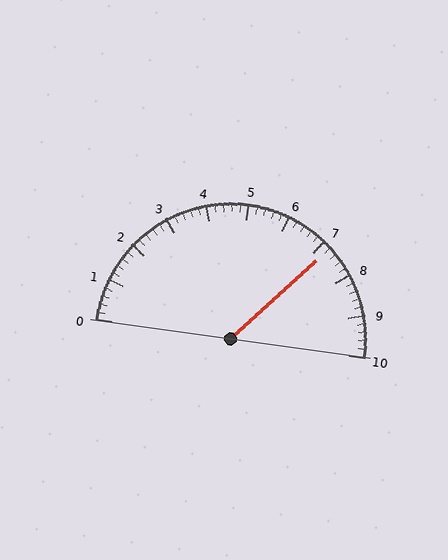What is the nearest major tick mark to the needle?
The nearest major tick mark is 7.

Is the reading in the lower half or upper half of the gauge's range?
The reading is in the upper half of the range (0 to 10).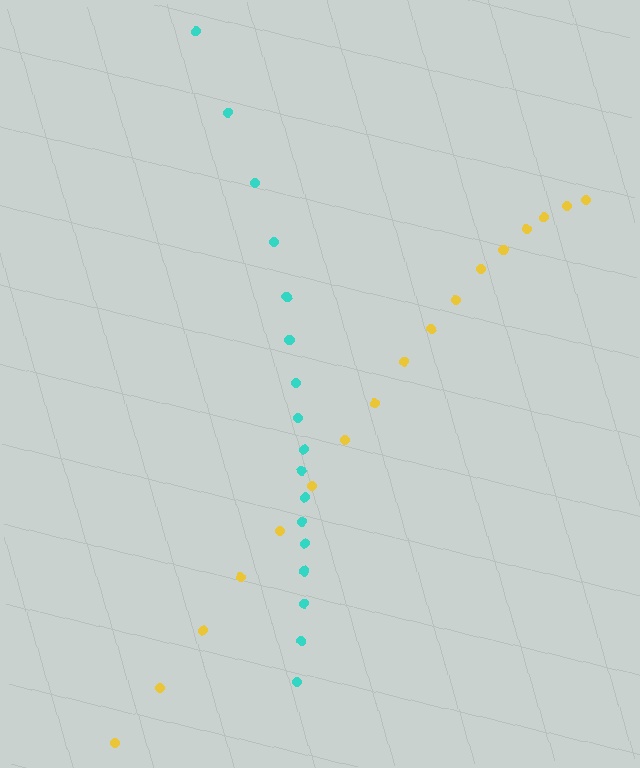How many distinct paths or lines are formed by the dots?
There are 2 distinct paths.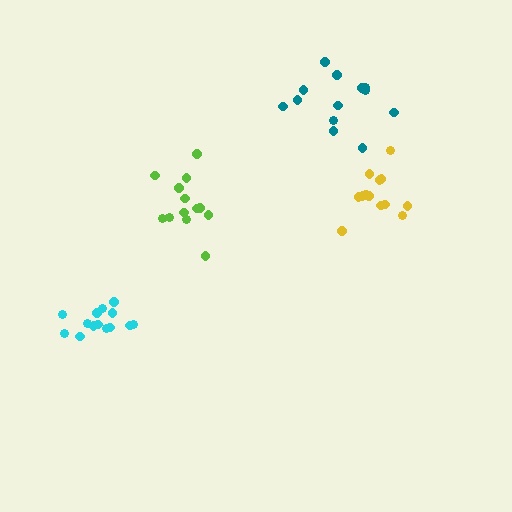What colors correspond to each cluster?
The clusters are colored: cyan, teal, lime, yellow.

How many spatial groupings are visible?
There are 4 spatial groupings.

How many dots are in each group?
Group 1: 14 dots, Group 2: 13 dots, Group 3: 13 dots, Group 4: 13 dots (53 total).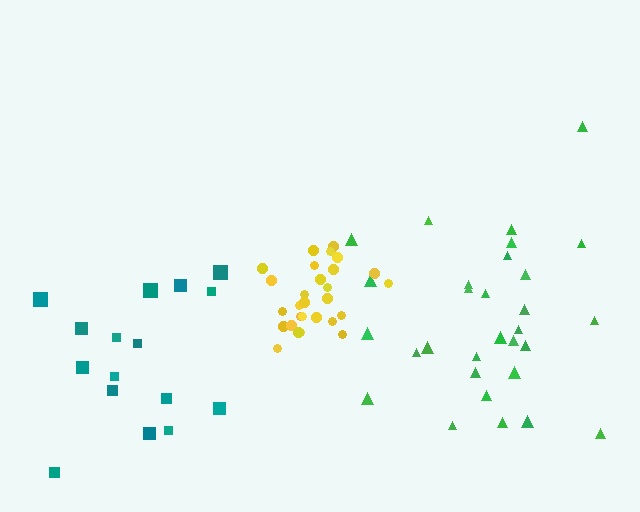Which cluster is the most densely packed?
Yellow.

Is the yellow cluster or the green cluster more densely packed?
Yellow.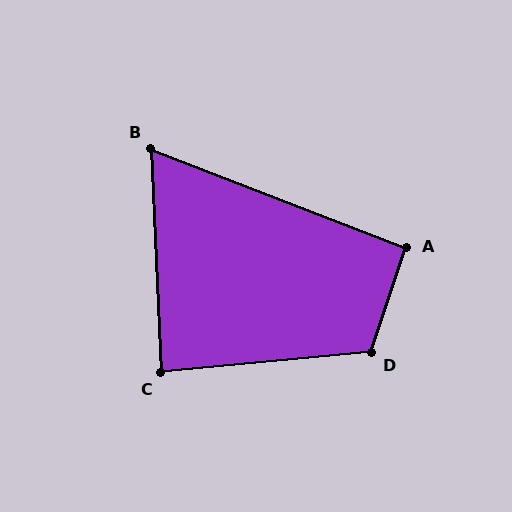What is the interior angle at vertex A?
Approximately 93 degrees (approximately right).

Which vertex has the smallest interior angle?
B, at approximately 66 degrees.